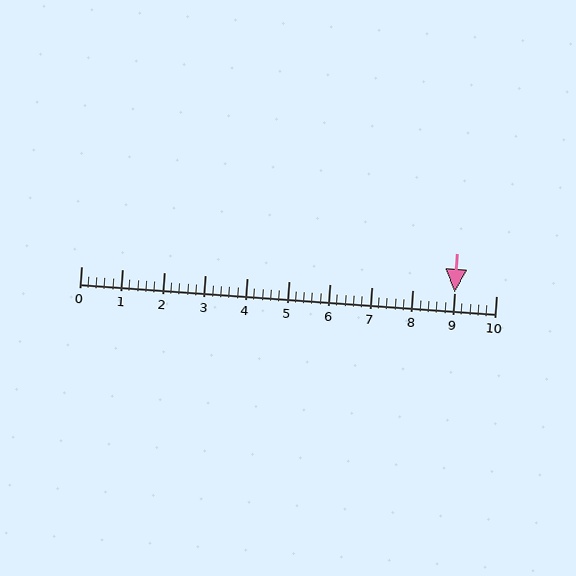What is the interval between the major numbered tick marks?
The major tick marks are spaced 1 units apart.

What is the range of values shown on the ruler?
The ruler shows values from 0 to 10.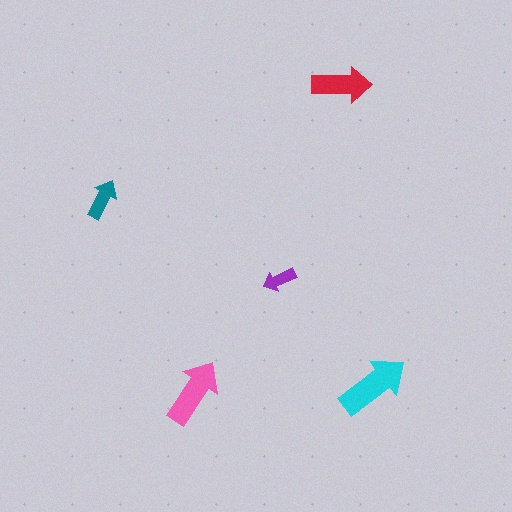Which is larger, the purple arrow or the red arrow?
The red one.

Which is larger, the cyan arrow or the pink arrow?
The cyan one.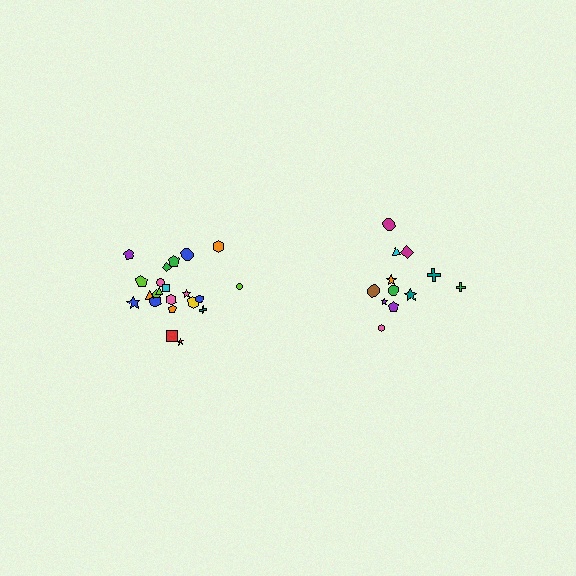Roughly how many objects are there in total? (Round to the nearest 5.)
Roughly 35 objects in total.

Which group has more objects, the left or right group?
The left group.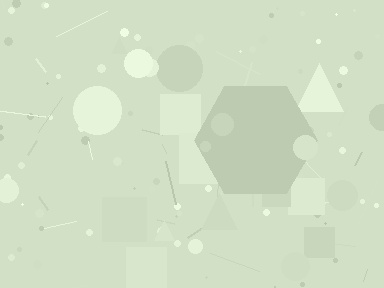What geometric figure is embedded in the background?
A hexagon is embedded in the background.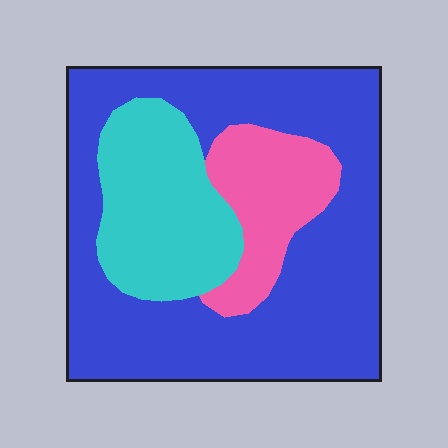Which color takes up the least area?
Pink, at roughly 15%.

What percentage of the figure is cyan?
Cyan takes up about one fifth (1/5) of the figure.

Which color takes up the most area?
Blue, at roughly 60%.